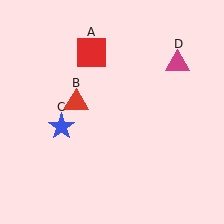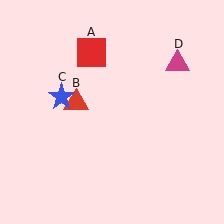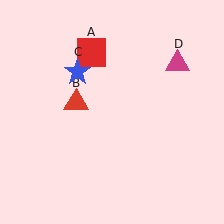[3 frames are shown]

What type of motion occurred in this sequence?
The blue star (object C) rotated clockwise around the center of the scene.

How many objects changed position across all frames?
1 object changed position: blue star (object C).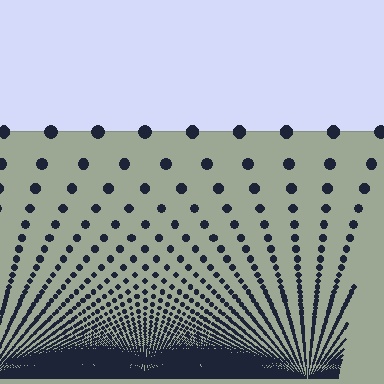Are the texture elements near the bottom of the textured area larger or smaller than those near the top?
Smaller. The gradient is inverted — elements near the bottom are smaller and denser.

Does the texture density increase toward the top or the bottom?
Density increases toward the bottom.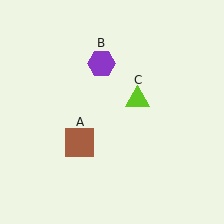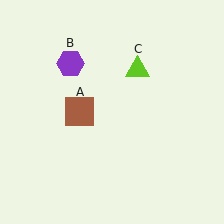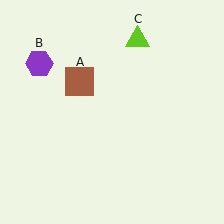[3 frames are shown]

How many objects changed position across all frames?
3 objects changed position: brown square (object A), purple hexagon (object B), lime triangle (object C).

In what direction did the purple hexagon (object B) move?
The purple hexagon (object B) moved left.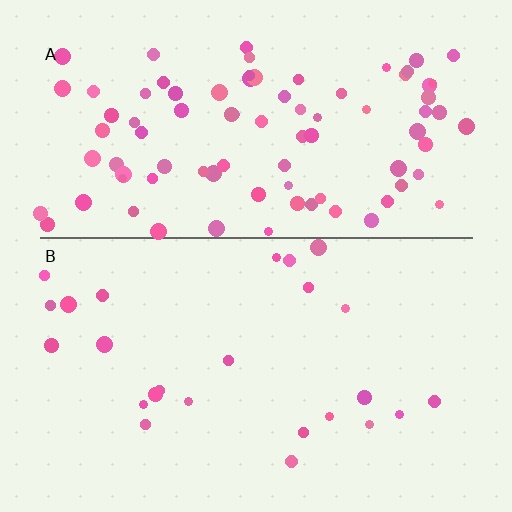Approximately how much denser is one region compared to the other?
Approximately 3.5× — region A over region B.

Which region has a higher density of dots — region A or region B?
A (the top).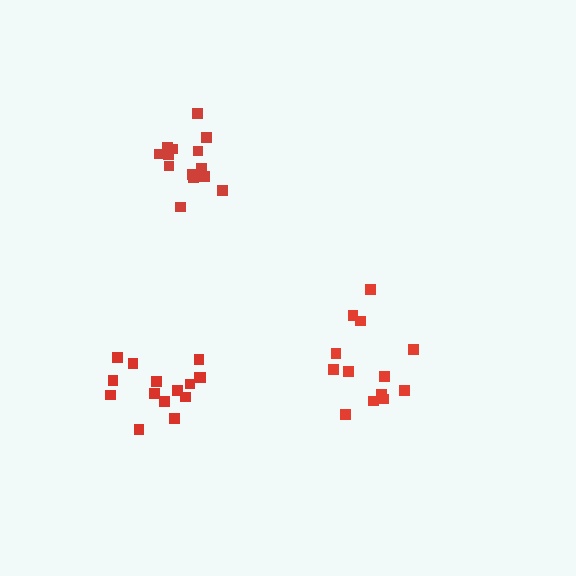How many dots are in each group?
Group 1: 13 dots, Group 2: 15 dots, Group 3: 14 dots (42 total).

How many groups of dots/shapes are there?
There are 3 groups.